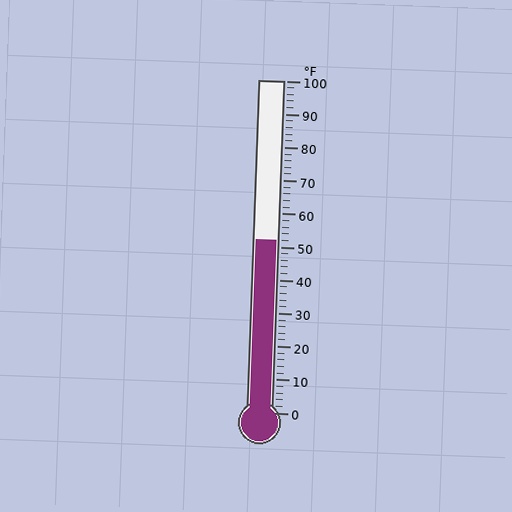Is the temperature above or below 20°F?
The temperature is above 20°F.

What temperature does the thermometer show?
The thermometer shows approximately 52°F.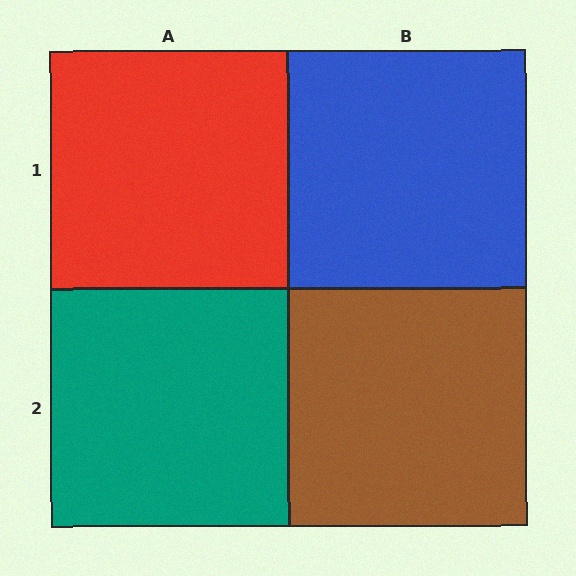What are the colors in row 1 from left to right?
Red, blue.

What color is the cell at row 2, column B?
Brown.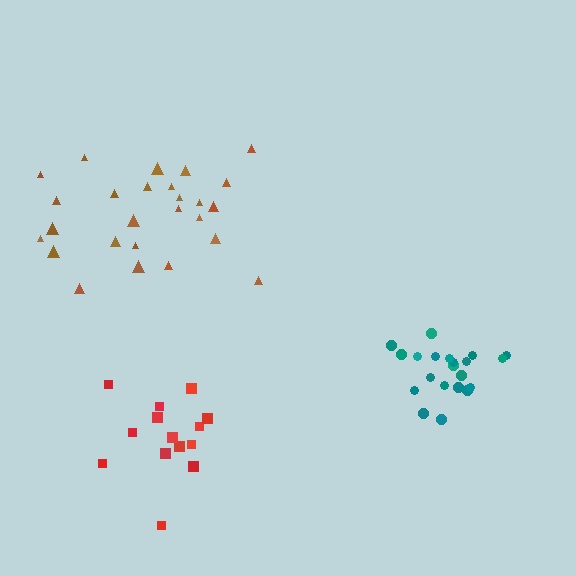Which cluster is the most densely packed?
Teal.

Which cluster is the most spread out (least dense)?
Red.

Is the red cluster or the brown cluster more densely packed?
Brown.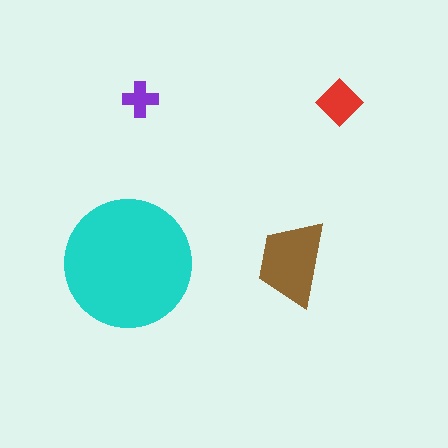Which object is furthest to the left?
The cyan circle is leftmost.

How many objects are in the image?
There are 4 objects in the image.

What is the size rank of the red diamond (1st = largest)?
3rd.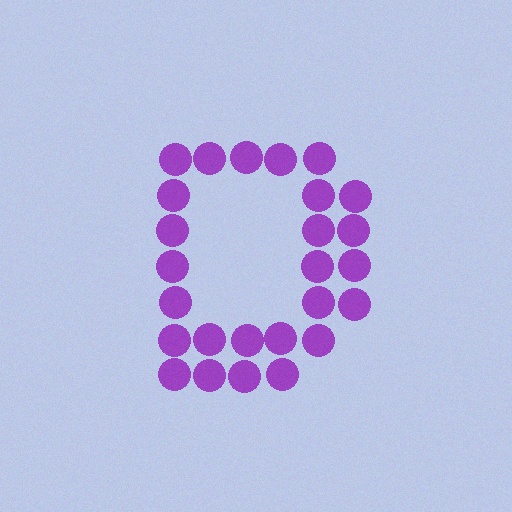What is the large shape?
The large shape is the letter D.